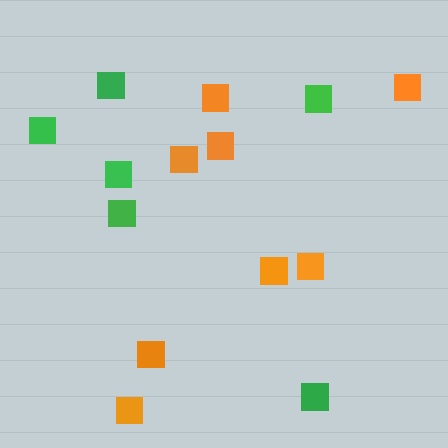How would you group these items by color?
There are 2 groups: one group of green squares (6) and one group of orange squares (8).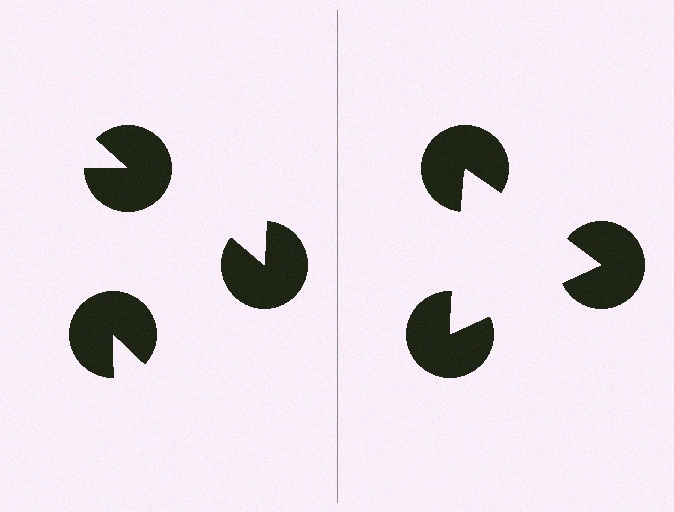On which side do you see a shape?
An illusory triangle appears on the right side. On the left side the wedge cuts are rotated, so no coherent shape forms.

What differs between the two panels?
The pac-man discs are positioned identically on both sides; only the wedge orientations differ. On the right they align to a triangle; on the left they are misaligned.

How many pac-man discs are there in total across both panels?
6 — 3 on each side.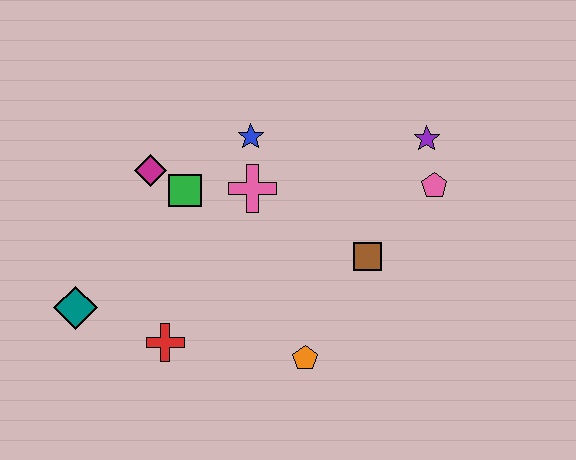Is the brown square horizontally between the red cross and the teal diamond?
No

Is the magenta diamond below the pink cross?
No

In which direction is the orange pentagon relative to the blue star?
The orange pentagon is below the blue star.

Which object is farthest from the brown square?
The teal diamond is farthest from the brown square.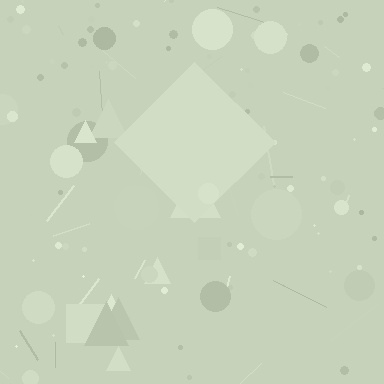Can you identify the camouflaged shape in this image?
The camouflaged shape is a diamond.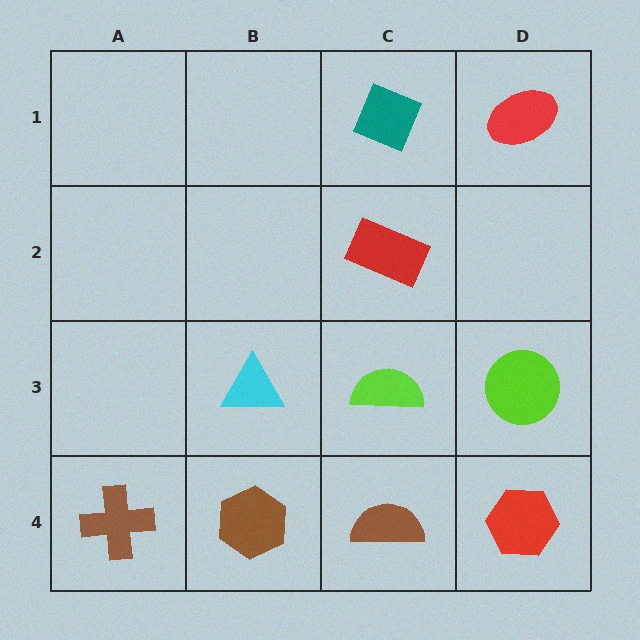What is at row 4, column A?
A brown cross.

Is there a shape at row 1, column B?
No, that cell is empty.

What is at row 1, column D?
A red ellipse.